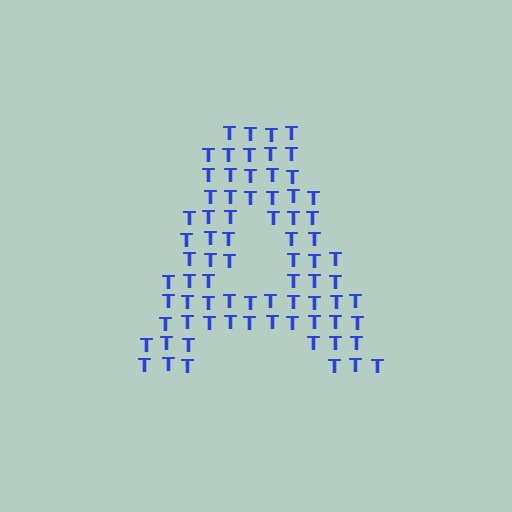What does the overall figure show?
The overall figure shows the letter A.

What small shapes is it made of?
It is made of small letter T's.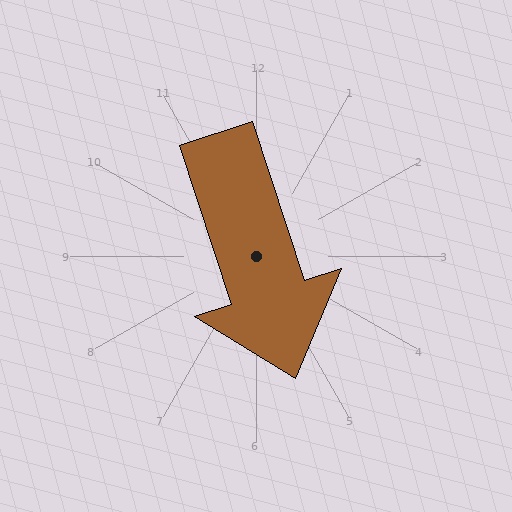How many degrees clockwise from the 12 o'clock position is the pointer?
Approximately 162 degrees.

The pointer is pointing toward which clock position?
Roughly 5 o'clock.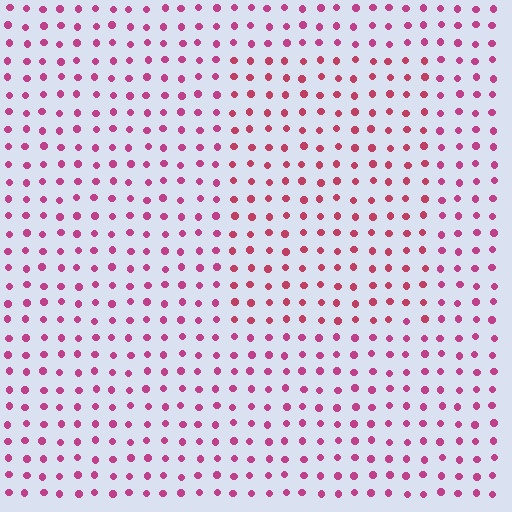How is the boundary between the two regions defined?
The boundary is defined purely by a slight shift in hue (about 19 degrees). Spacing, size, and orientation are identical on both sides.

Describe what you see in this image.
The image is filled with small magenta elements in a uniform arrangement. A rectangle-shaped region is visible where the elements are tinted to a slightly different hue, forming a subtle color boundary.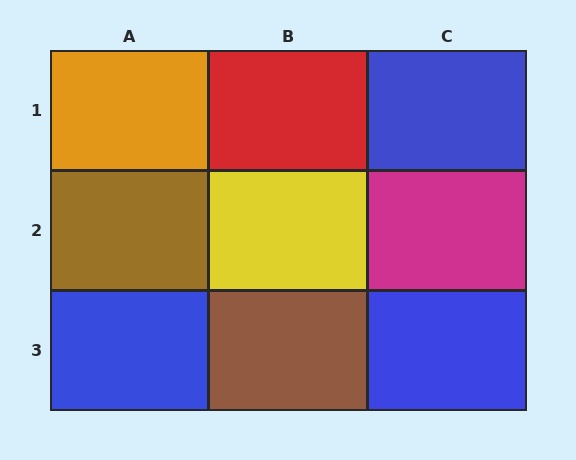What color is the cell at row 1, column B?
Red.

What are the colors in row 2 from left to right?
Brown, yellow, magenta.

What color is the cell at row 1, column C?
Blue.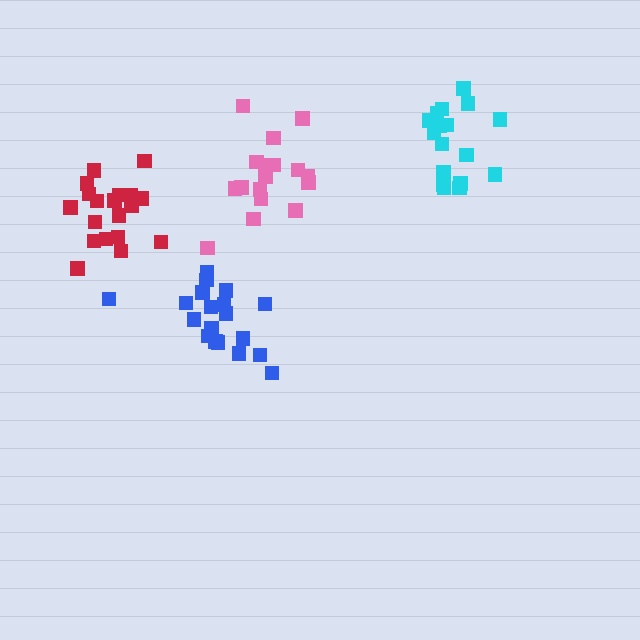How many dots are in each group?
Group 1: 17 dots, Group 2: 17 dots, Group 3: 19 dots, Group 4: 19 dots (72 total).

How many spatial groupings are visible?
There are 4 spatial groupings.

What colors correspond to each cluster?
The clusters are colored: cyan, pink, blue, red.